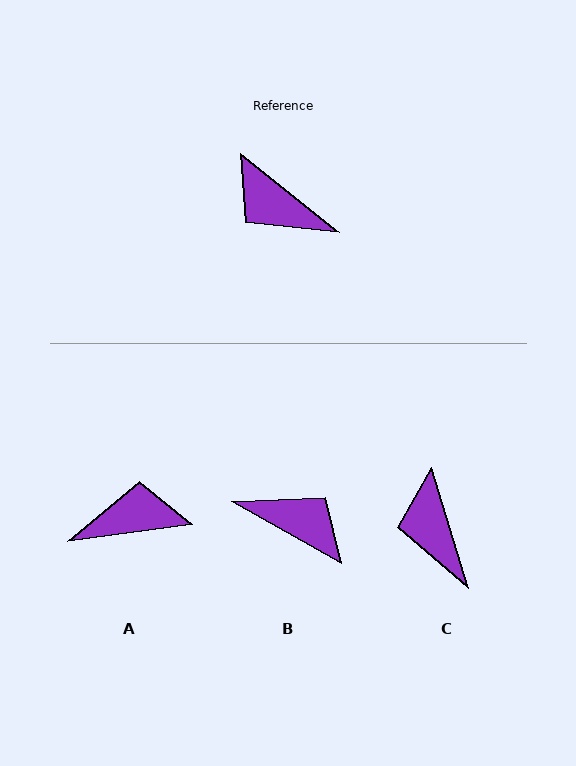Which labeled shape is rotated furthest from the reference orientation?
B, about 171 degrees away.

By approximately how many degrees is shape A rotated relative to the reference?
Approximately 134 degrees clockwise.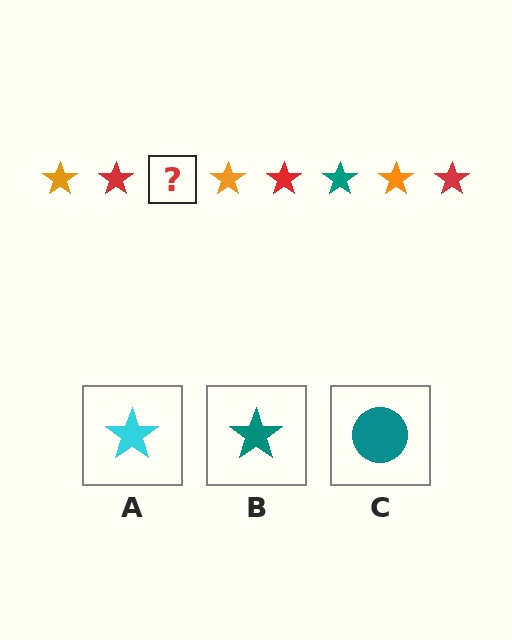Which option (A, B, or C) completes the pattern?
B.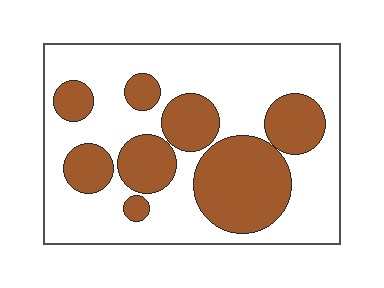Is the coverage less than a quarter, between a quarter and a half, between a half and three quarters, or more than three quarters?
Between a quarter and a half.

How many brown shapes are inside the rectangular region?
8.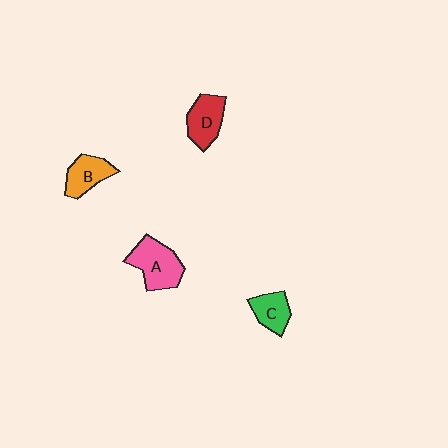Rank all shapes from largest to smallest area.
From largest to smallest: A (pink), D (red), B (orange), C (green).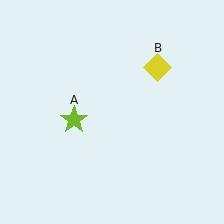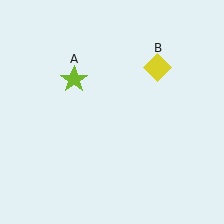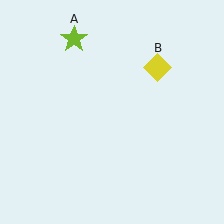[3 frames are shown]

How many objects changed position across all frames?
1 object changed position: lime star (object A).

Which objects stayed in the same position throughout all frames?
Yellow diamond (object B) remained stationary.